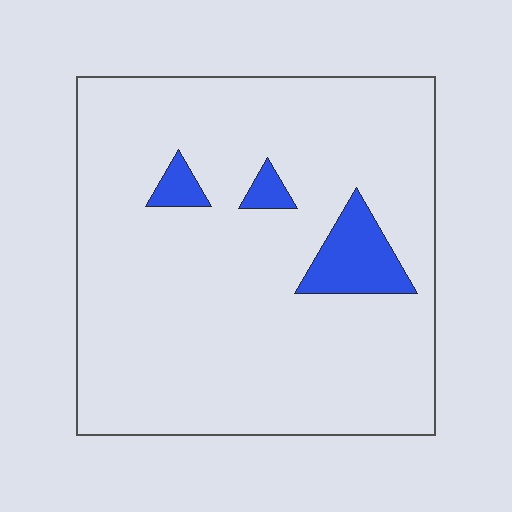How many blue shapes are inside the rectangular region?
3.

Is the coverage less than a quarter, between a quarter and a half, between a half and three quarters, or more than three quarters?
Less than a quarter.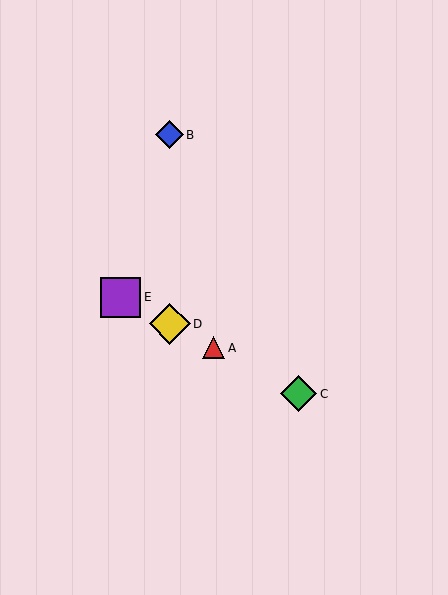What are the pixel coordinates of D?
Object D is at (170, 324).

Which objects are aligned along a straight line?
Objects A, C, D, E are aligned along a straight line.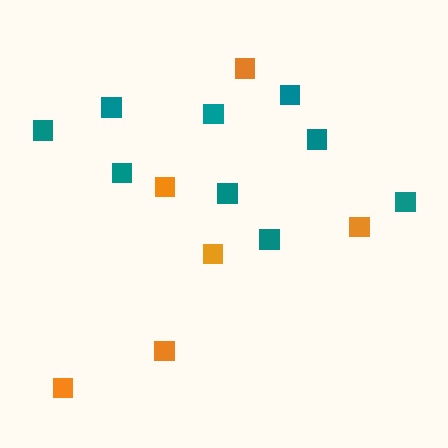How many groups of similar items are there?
There are 2 groups: one group of teal squares (9) and one group of orange squares (6).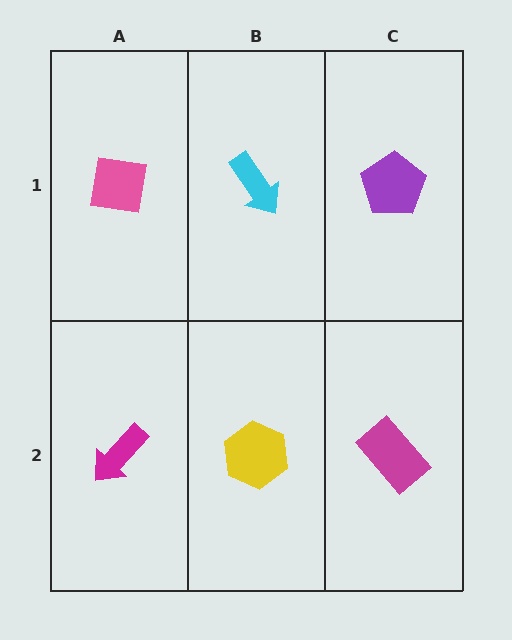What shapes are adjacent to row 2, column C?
A purple pentagon (row 1, column C), a yellow hexagon (row 2, column B).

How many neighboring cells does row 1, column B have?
3.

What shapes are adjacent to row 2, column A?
A pink square (row 1, column A), a yellow hexagon (row 2, column B).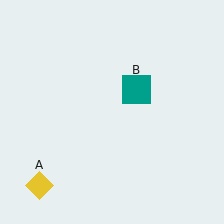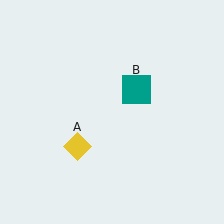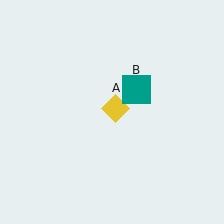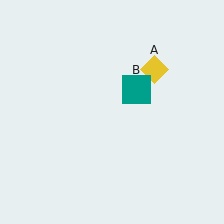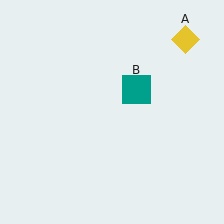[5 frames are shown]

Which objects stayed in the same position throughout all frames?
Teal square (object B) remained stationary.